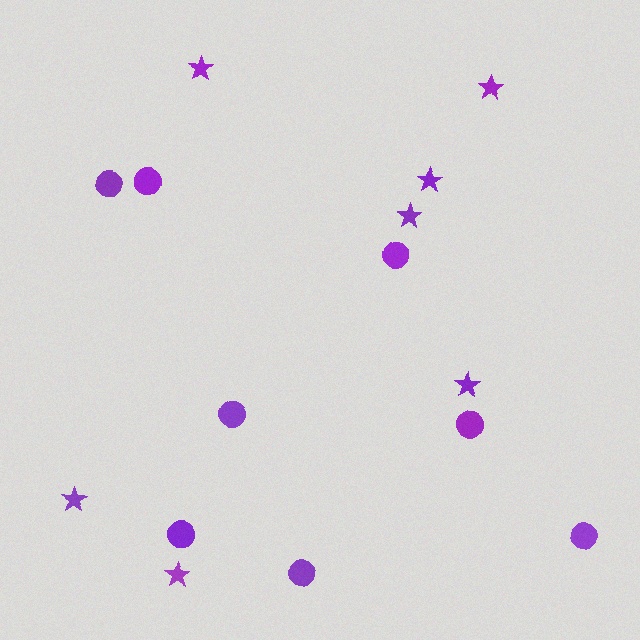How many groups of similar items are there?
There are 2 groups: one group of circles (8) and one group of stars (7).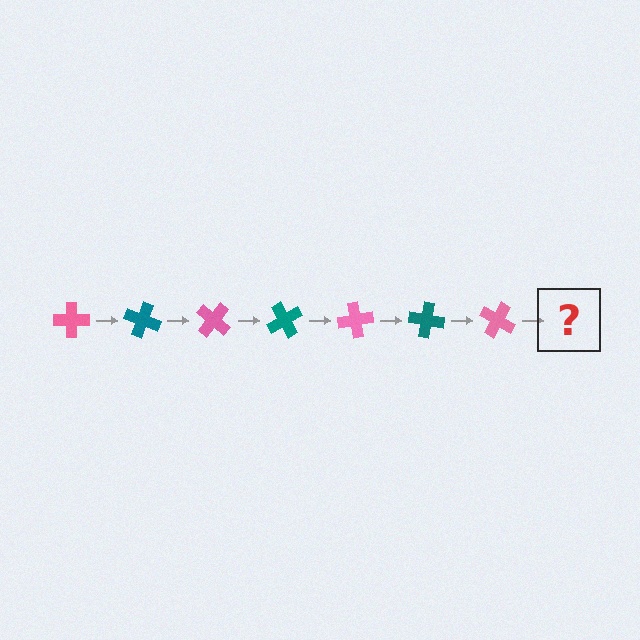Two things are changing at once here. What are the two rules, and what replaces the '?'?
The two rules are that it rotates 20 degrees each step and the color cycles through pink and teal. The '?' should be a teal cross, rotated 140 degrees from the start.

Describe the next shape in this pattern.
It should be a teal cross, rotated 140 degrees from the start.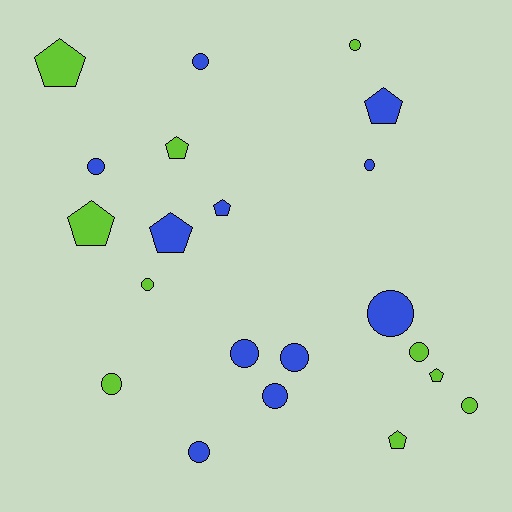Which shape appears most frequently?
Circle, with 13 objects.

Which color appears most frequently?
Blue, with 11 objects.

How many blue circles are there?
There are 8 blue circles.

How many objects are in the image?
There are 21 objects.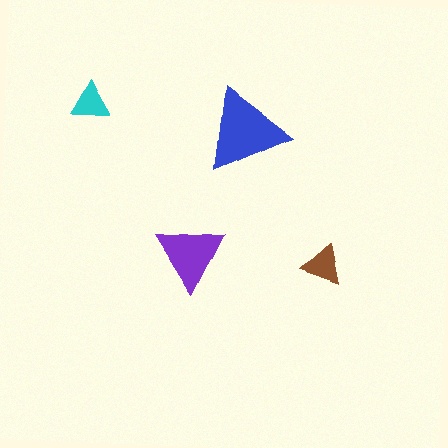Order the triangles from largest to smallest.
the blue one, the purple one, the brown one, the cyan one.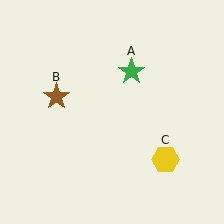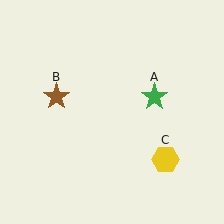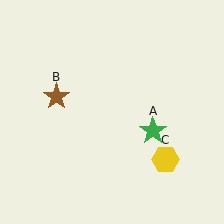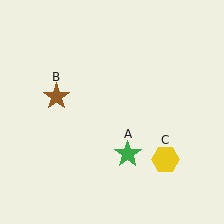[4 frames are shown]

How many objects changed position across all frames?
1 object changed position: green star (object A).